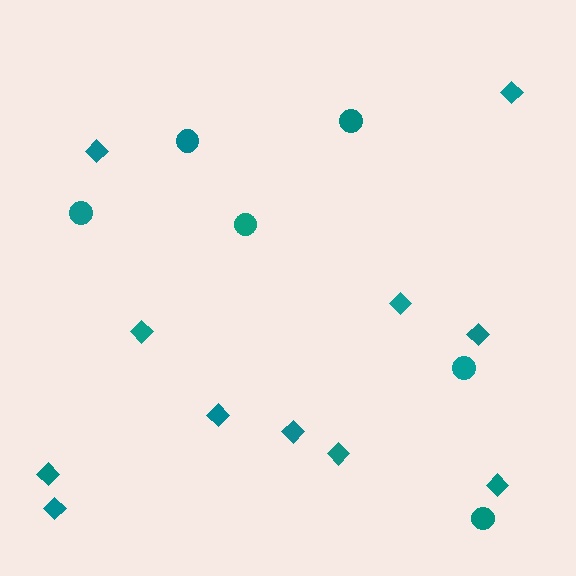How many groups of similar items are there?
There are 2 groups: one group of diamonds (11) and one group of circles (6).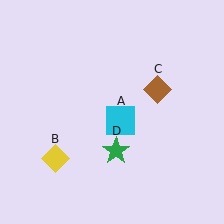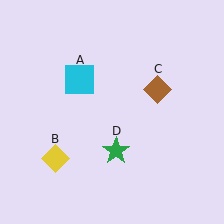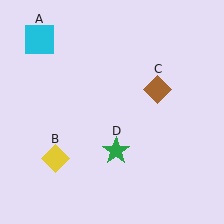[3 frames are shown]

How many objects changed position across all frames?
1 object changed position: cyan square (object A).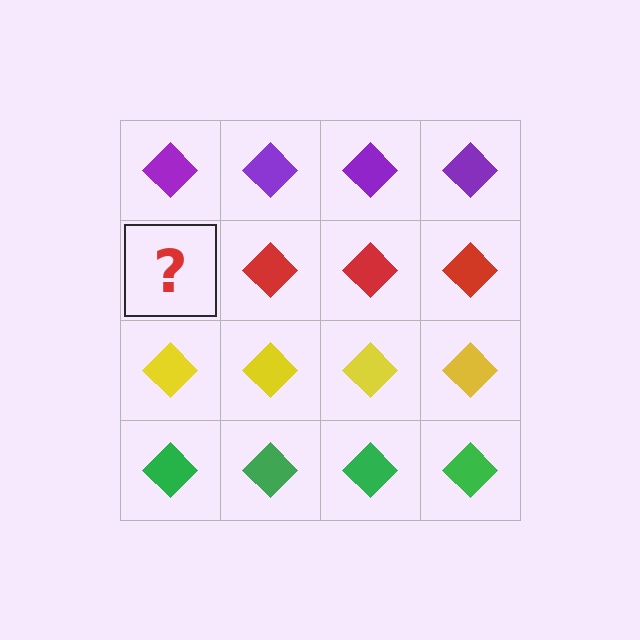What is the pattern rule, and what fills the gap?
The rule is that each row has a consistent color. The gap should be filled with a red diamond.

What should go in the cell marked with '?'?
The missing cell should contain a red diamond.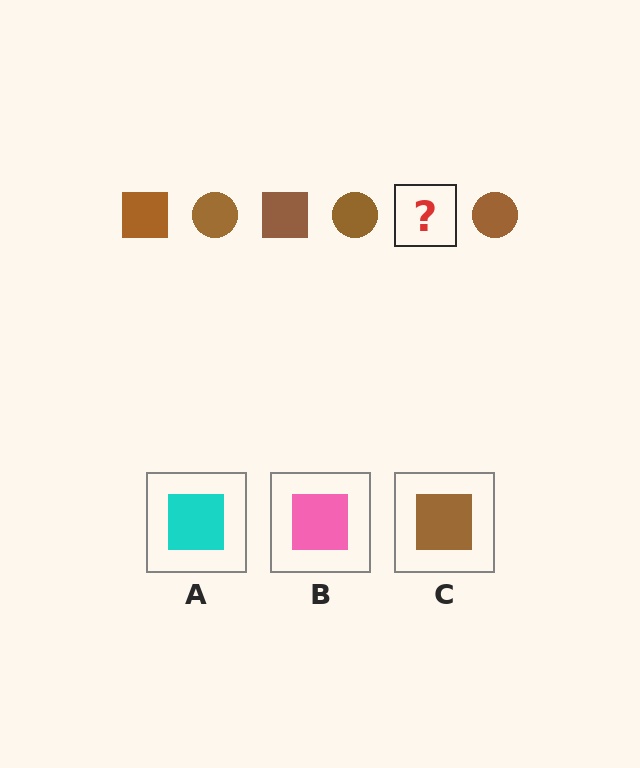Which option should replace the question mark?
Option C.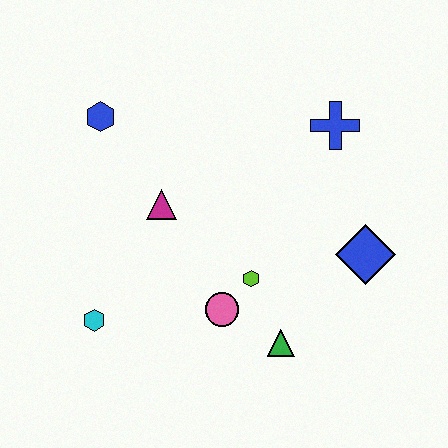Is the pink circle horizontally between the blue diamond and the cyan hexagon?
Yes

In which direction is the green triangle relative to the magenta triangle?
The green triangle is below the magenta triangle.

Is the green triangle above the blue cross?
No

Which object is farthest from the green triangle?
The blue hexagon is farthest from the green triangle.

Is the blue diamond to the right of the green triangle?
Yes